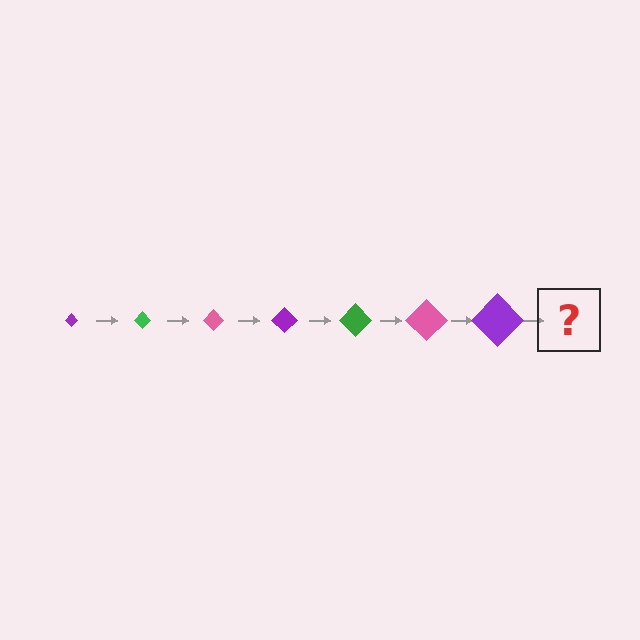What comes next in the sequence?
The next element should be a green diamond, larger than the previous one.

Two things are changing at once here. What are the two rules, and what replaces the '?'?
The two rules are that the diamond grows larger each step and the color cycles through purple, green, and pink. The '?' should be a green diamond, larger than the previous one.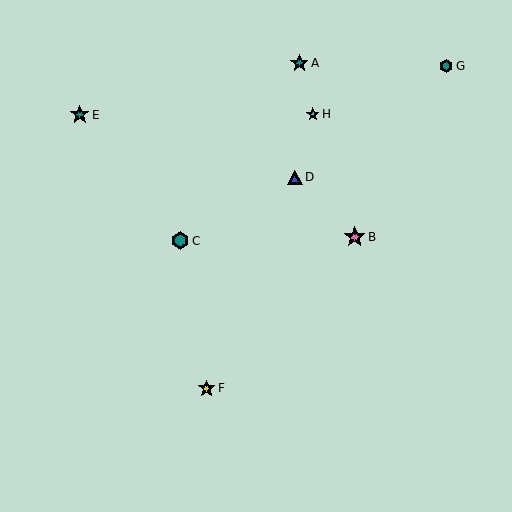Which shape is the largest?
The pink star (labeled B) is the largest.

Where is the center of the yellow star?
The center of the yellow star is at (207, 388).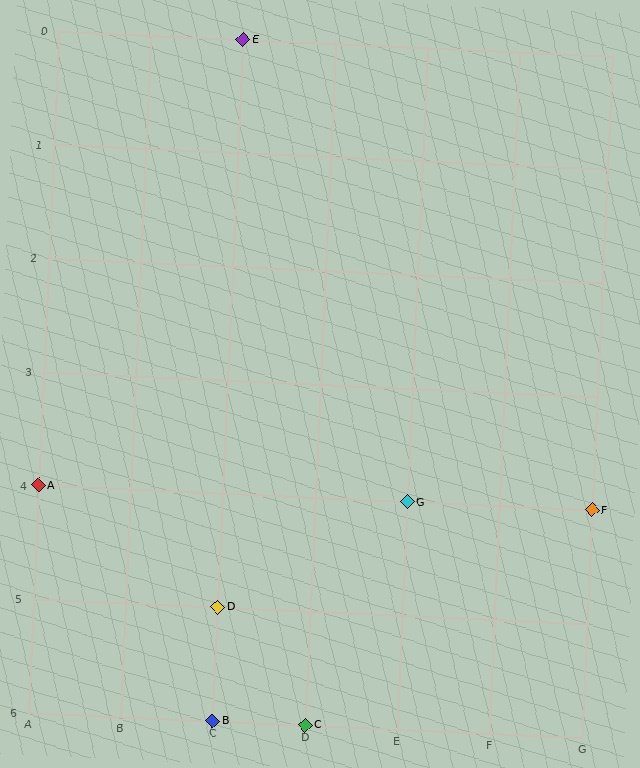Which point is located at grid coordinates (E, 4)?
Point G is at (E, 4).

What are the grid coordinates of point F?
Point F is at grid coordinates (G, 4).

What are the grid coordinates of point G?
Point G is at grid coordinates (E, 4).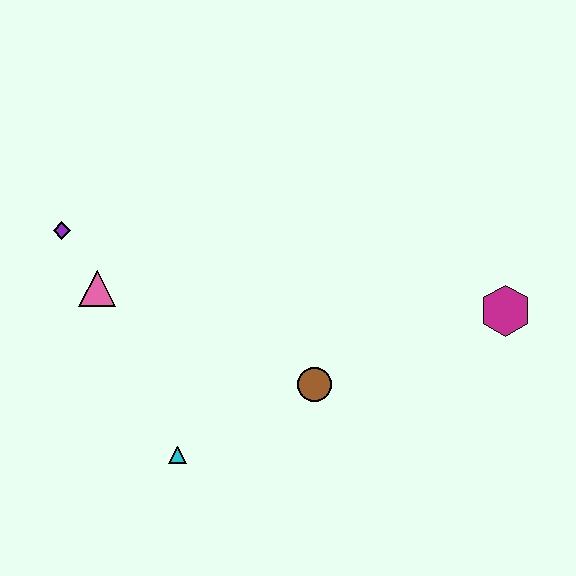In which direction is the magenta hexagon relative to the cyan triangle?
The magenta hexagon is to the right of the cyan triangle.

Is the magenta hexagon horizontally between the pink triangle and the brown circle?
No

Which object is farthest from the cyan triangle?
The magenta hexagon is farthest from the cyan triangle.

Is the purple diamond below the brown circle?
No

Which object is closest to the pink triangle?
The purple diamond is closest to the pink triangle.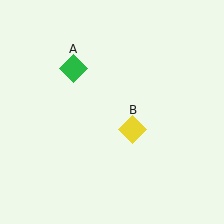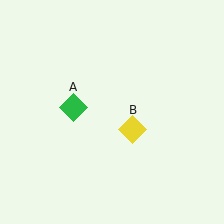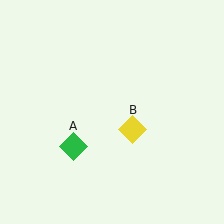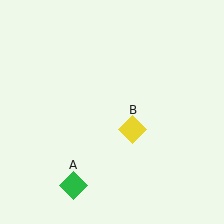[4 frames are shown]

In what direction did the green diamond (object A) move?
The green diamond (object A) moved down.